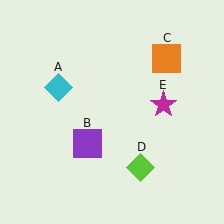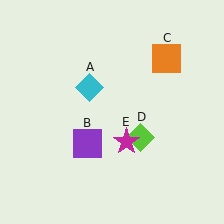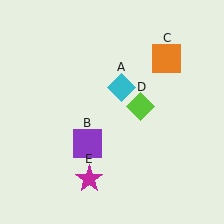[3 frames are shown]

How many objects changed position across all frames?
3 objects changed position: cyan diamond (object A), lime diamond (object D), magenta star (object E).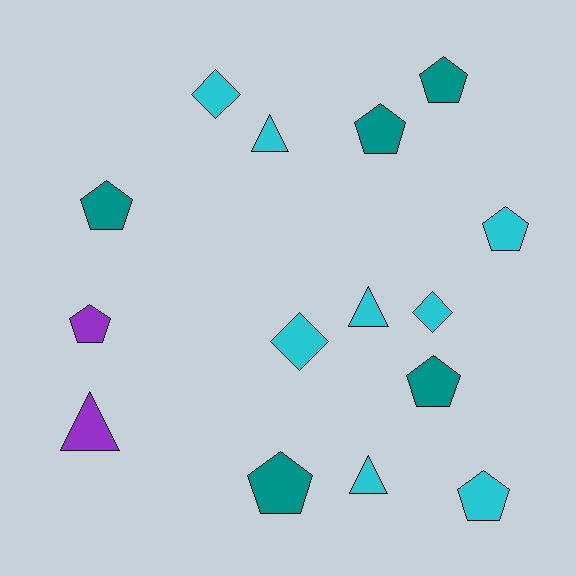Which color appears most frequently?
Cyan, with 8 objects.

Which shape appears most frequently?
Pentagon, with 8 objects.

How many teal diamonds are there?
There are no teal diamonds.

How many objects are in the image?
There are 15 objects.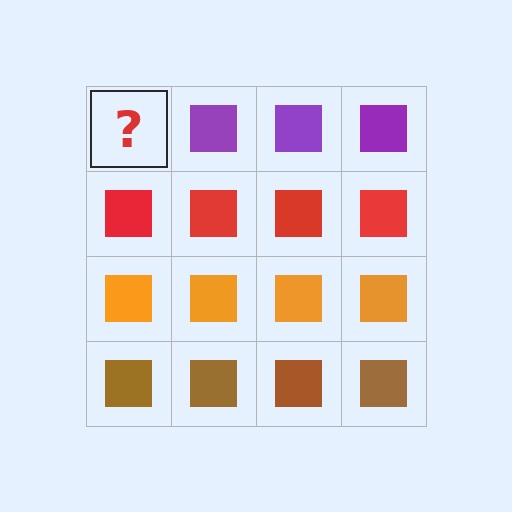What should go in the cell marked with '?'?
The missing cell should contain a purple square.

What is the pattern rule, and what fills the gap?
The rule is that each row has a consistent color. The gap should be filled with a purple square.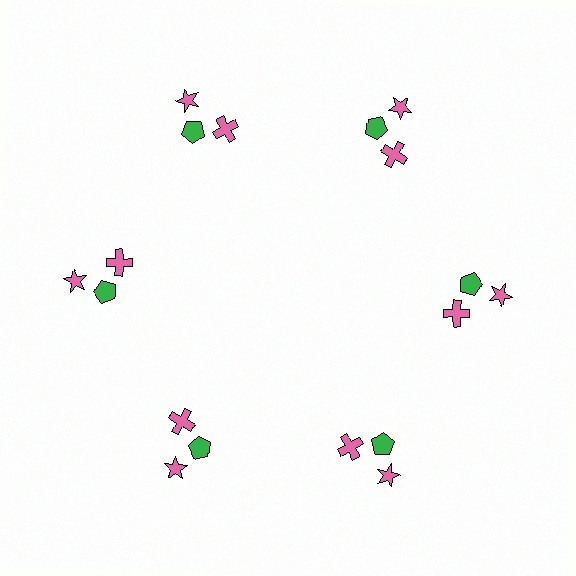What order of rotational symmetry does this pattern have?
This pattern has 6-fold rotational symmetry.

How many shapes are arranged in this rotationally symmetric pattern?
There are 18 shapes, arranged in 6 groups of 3.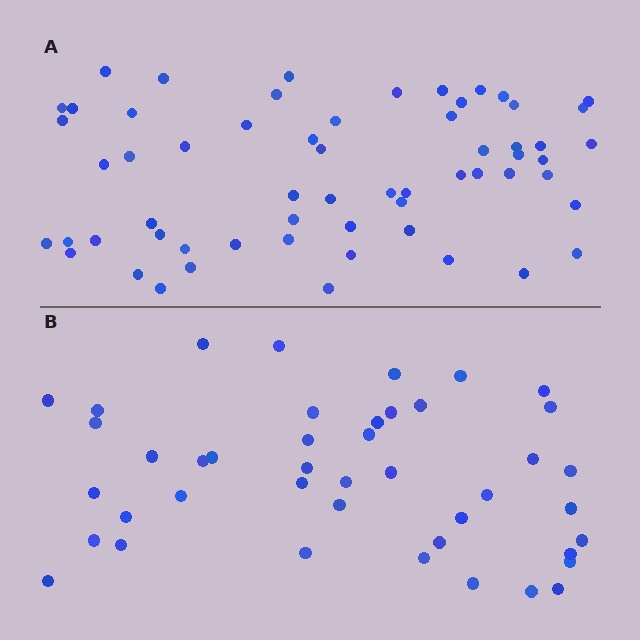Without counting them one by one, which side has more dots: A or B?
Region A (the top region) has more dots.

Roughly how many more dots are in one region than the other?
Region A has approximately 15 more dots than region B.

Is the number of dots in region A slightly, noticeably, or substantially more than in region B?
Region A has noticeably more, but not dramatically so. The ratio is roughly 1.4 to 1.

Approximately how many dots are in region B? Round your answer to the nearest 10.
About 40 dots. (The exact count is 43, which rounds to 40.)